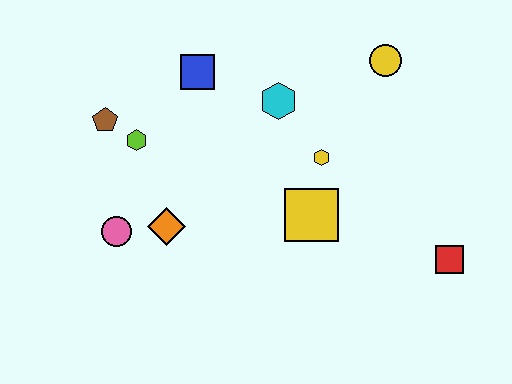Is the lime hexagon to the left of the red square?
Yes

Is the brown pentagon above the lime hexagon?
Yes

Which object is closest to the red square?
The yellow square is closest to the red square.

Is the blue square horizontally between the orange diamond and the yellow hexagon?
Yes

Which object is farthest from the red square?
The brown pentagon is farthest from the red square.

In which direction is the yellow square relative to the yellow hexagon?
The yellow square is below the yellow hexagon.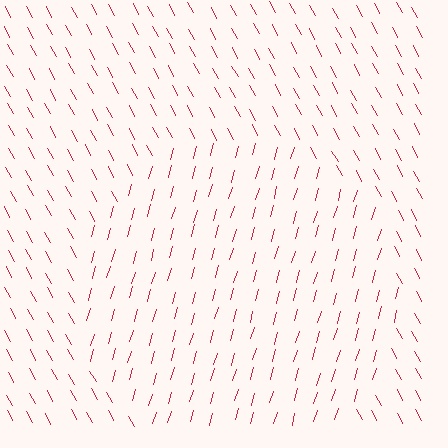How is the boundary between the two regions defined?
The boundary is defined purely by a change in line orientation (approximately 45 degrees difference). All lines are the same color and thickness.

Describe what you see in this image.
The image is filled with small red line segments. A circle region in the image has lines oriented differently from the surrounding lines, creating a visible texture boundary.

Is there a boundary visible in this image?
Yes, there is a texture boundary formed by a change in line orientation.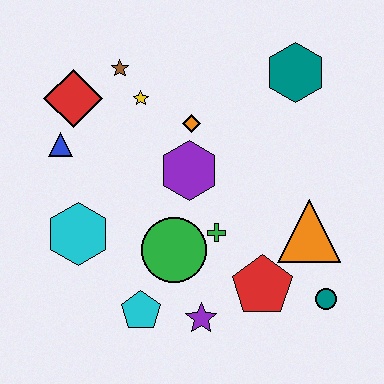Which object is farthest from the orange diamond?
The teal circle is farthest from the orange diamond.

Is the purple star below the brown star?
Yes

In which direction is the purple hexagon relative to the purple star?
The purple hexagon is above the purple star.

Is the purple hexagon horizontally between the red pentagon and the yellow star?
Yes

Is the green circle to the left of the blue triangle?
No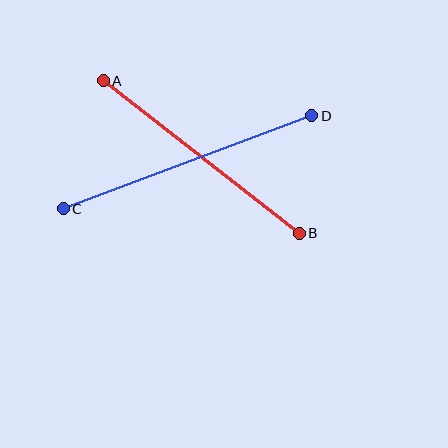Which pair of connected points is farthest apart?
Points C and D are farthest apart.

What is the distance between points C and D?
The distance is approximately 265 pixels.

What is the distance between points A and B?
The distance is approximately 249 pixels.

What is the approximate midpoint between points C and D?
The midpoint is at approximately (187, 162) pixels.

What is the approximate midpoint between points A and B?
The midpoint is at approximately (201, 157) pixels.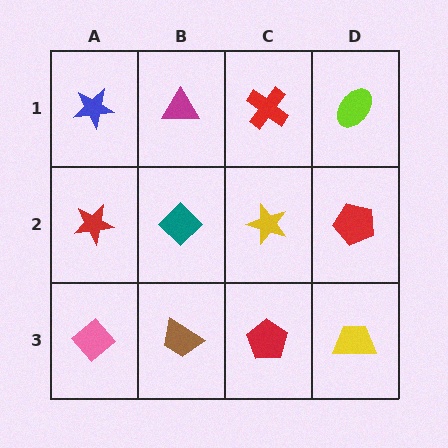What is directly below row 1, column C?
A yellow star.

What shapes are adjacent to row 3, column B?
A teal diamond (row 2, column B), a pink diamond (row 3, column A), a red pentagon (row 3, column C).